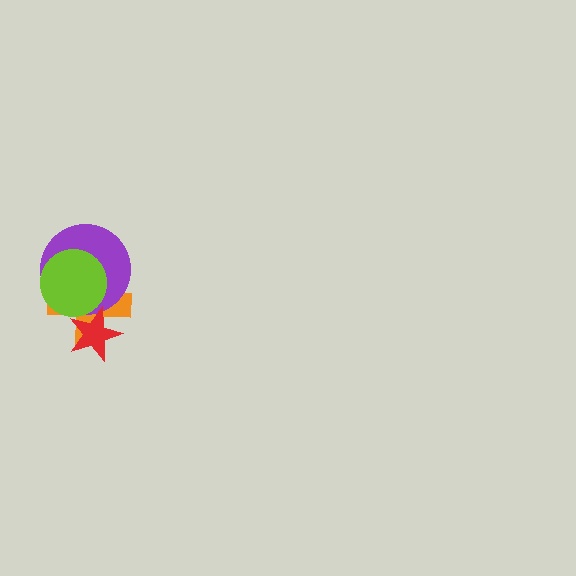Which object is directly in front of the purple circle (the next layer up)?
The red star is directly in front of the purple circle.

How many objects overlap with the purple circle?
3 objects overlap with the purple circle.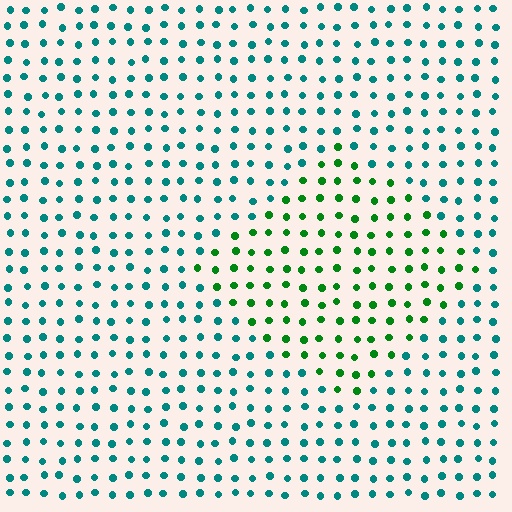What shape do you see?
I see a diamond.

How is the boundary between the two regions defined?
The boundary is defined purely by a slight shift in hue (about 48 degrees). Spacing, size, and orientation are identical on both sides.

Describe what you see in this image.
The image is filled with small teal elements in a uniform arrangement. A diamond-shaped region is visible where the elements are tinted to a slightly different hue, forming a subtle color boundary.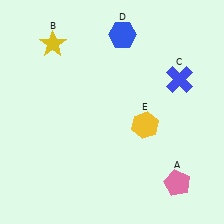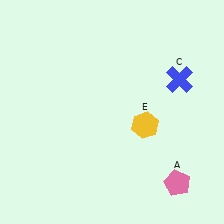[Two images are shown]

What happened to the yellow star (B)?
The yellow star (B) was removed in Image 2. It was in the top-left area of Image 1.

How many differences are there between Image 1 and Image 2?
There are 2 differences between the two images.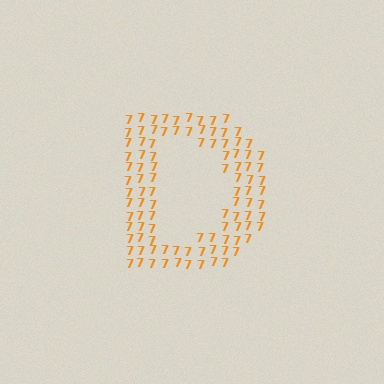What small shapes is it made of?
It is made of small digit 7's.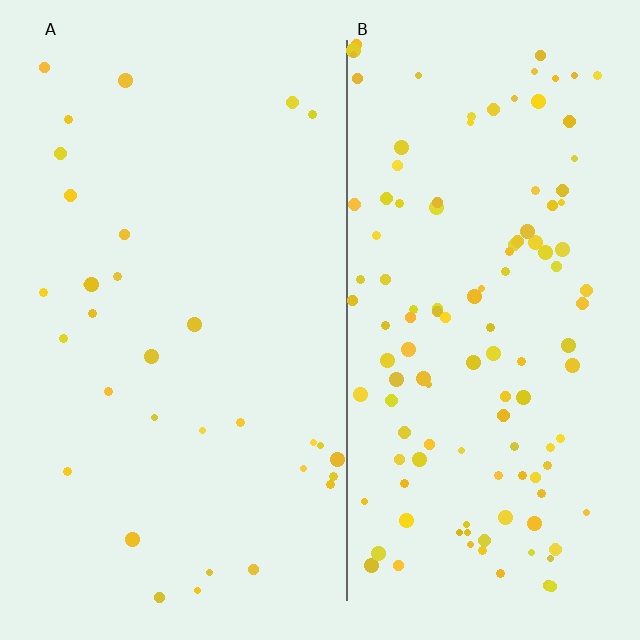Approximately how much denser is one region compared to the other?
Approximately 3.8× — region B over region A.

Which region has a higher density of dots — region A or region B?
B (the right).